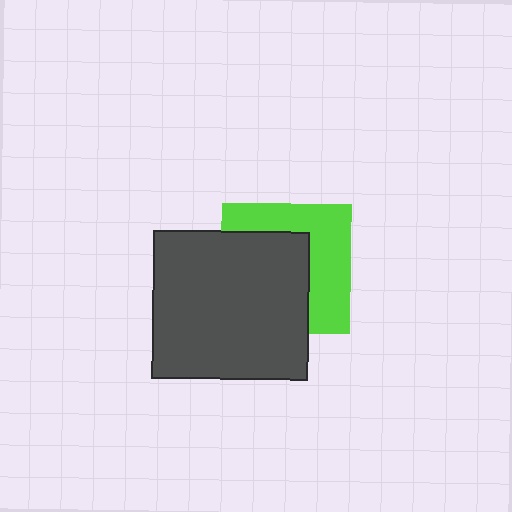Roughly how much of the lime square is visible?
About half of it is visible (roughly 47%).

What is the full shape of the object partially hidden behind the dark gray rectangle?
The partially hidden object is a lime square.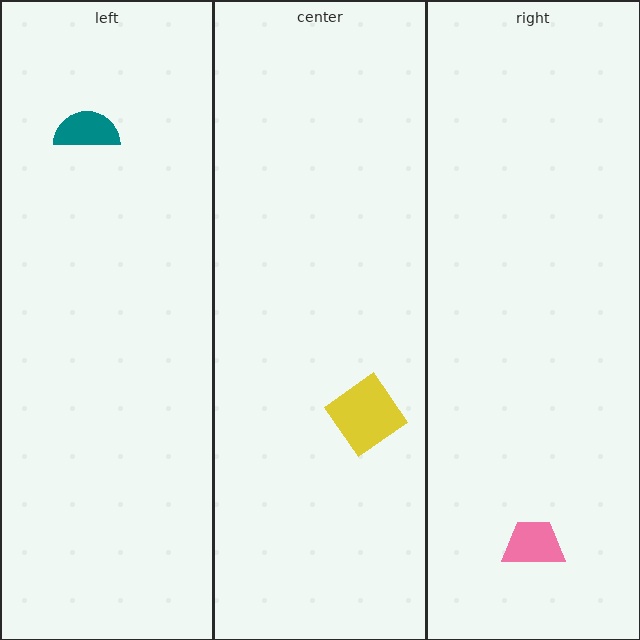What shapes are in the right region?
The pink trapezoid.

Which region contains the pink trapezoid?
The right region.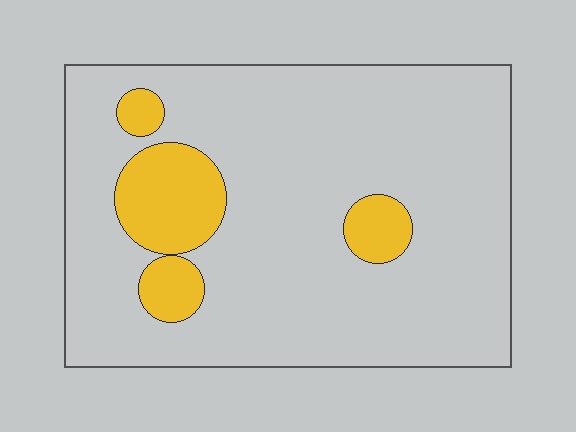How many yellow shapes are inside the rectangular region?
4.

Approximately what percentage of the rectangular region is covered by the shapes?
Approximately 15%.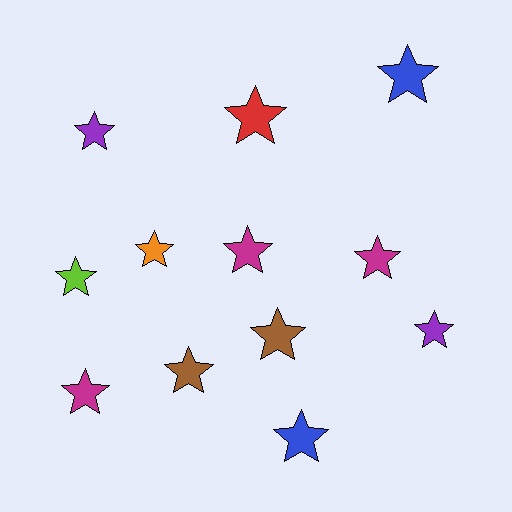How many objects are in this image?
There are 12 objects.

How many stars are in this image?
There are 12 stars.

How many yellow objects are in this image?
There are no yellow objects.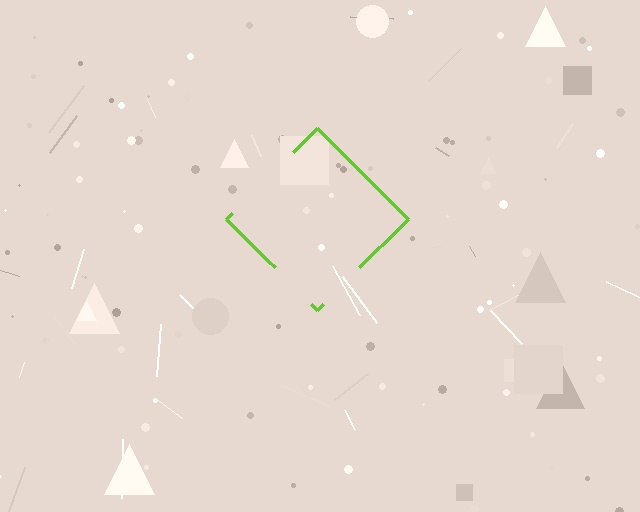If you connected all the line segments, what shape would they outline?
They would outline a diamond.